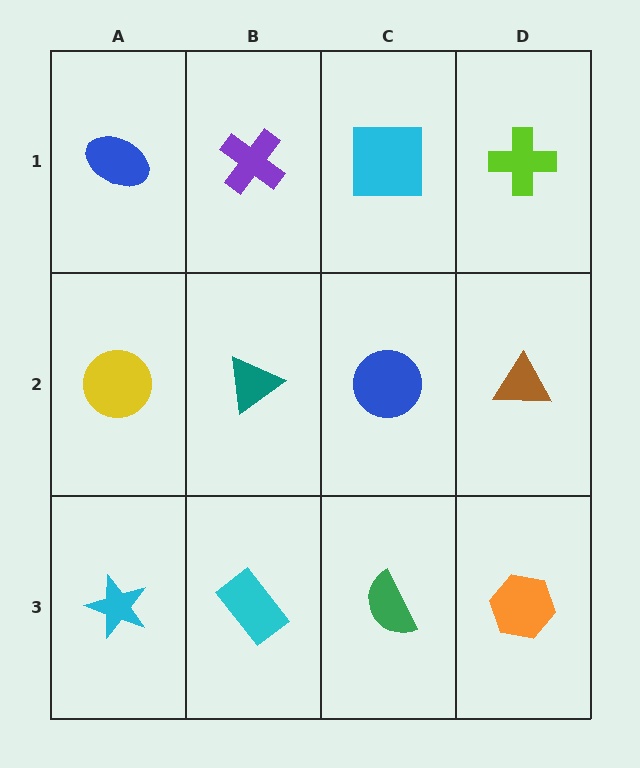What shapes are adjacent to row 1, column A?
A yellow circle (row 2, column A), a purple cross (row 1, column B).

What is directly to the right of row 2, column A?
A teal triangle.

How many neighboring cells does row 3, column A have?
2.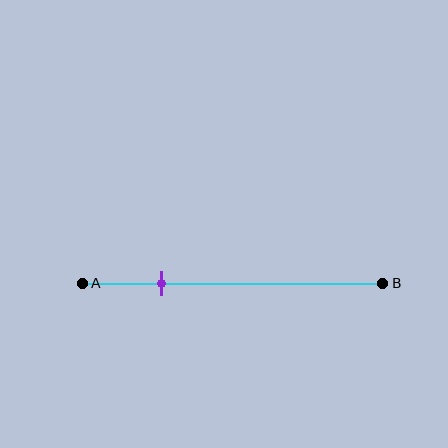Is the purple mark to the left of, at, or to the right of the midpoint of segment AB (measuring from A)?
The purple mark is to the left of the midpoint of segment AB.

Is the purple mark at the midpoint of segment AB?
No, the mark is at about 25% from A, not at the 50% midpoint.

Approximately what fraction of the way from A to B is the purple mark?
The purple mark is approximately 25% of the way from A to B.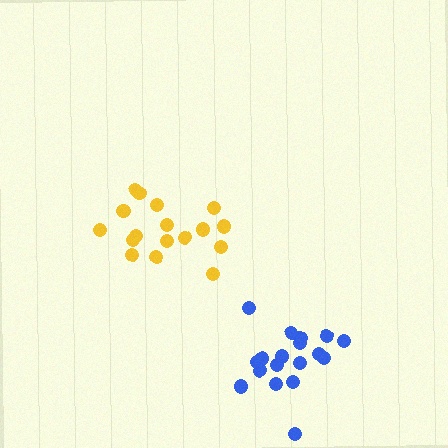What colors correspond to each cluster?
The clusters are colored: yellow, blue.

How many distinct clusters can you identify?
There are 2 distinct clusters.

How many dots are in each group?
Group 1: 17 dots, Group 2: 18 dots (35 total).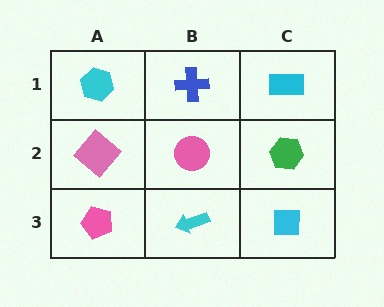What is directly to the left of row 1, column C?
A blue cross.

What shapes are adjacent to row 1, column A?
A pink diamond (row 2, column A), a blue cross (row 1, column B).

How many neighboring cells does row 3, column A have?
2.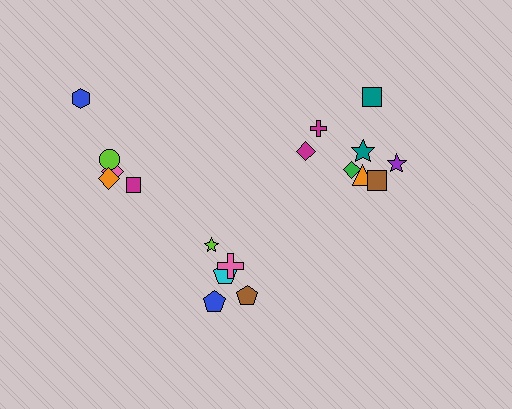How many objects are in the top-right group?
There are 8 objects.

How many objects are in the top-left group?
There are 5 objects.